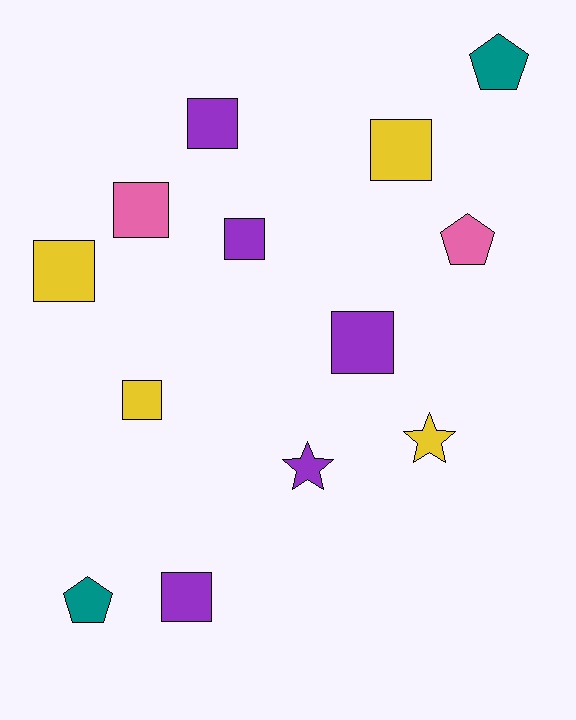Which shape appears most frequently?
Square, with 8 objects.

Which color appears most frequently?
Purple, with 5 objects.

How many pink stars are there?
There are no pink stars.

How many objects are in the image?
There are 13 objects.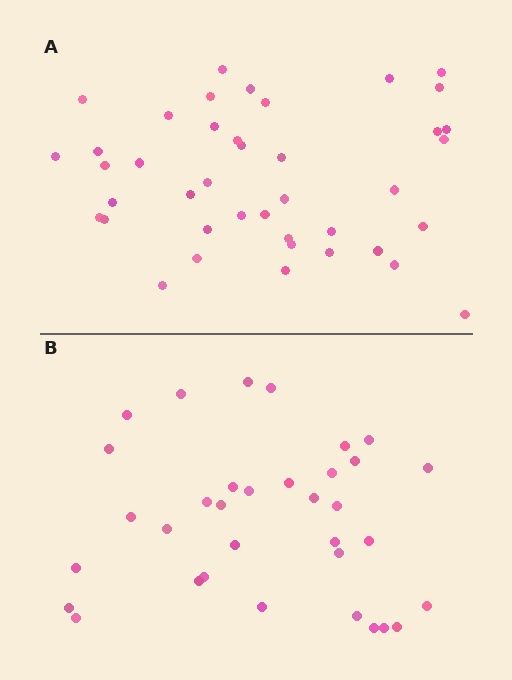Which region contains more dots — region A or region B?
Region A (the top region) has more dots.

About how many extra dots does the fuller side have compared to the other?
Region A has roughly 8 or so more dots than region B.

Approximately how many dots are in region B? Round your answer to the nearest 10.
About 30 dots. (The exact count is 34, which rounds to 30.)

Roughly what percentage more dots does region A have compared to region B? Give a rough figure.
About 20% more.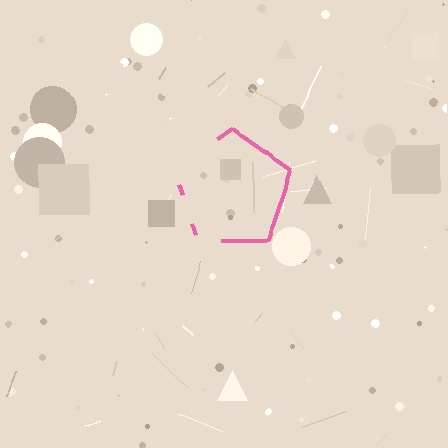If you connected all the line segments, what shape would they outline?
They would outline a pentagon.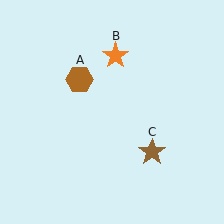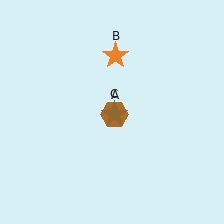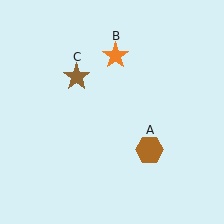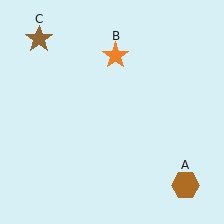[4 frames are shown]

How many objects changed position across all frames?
2 objects changed position: brown hexagon (object A), brown star (object C).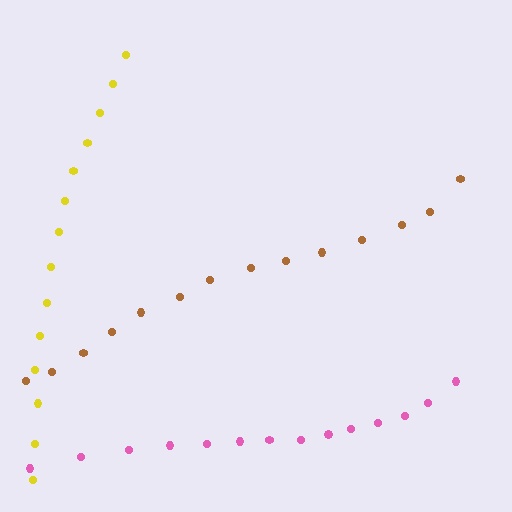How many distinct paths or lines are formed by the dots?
There are 3 distinct paths.